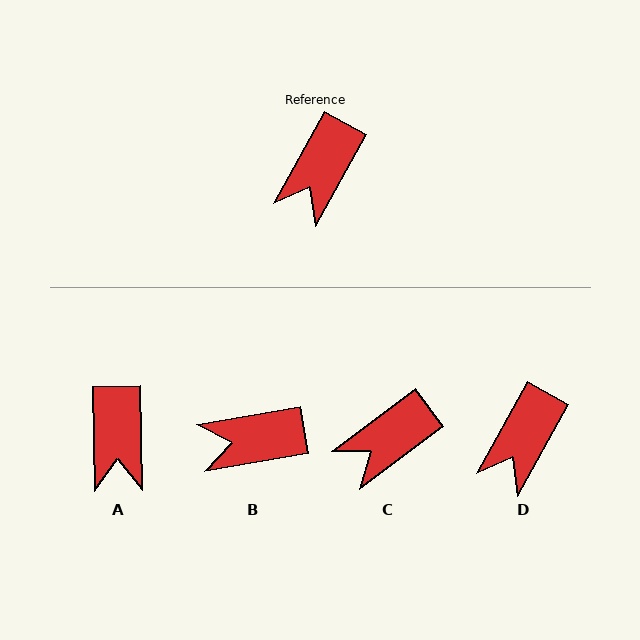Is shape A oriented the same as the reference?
No, it is off by about 30 degrees.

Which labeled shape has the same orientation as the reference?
D.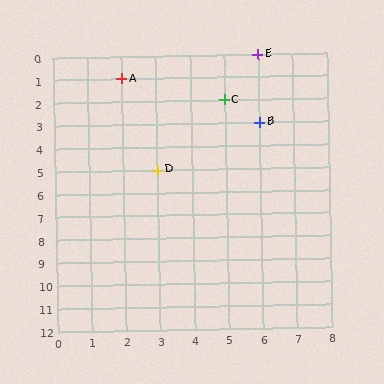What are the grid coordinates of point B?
Point B is at grid coordinates (6, 3).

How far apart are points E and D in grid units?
Points E and D are 3 columns and 5 rows apart (about 5.8 grid units diagonally).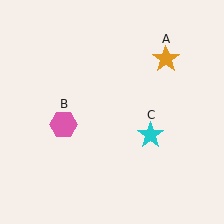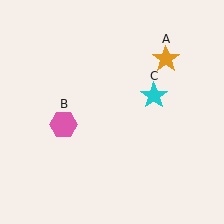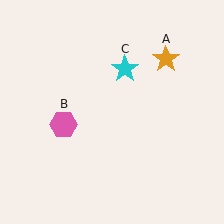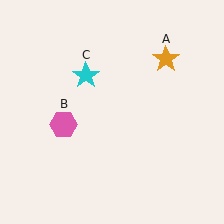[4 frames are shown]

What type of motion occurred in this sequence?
The cyan star (object C) rotated counterclockwise around the center of the scene.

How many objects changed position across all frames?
1 object changed position: cyan star (object C).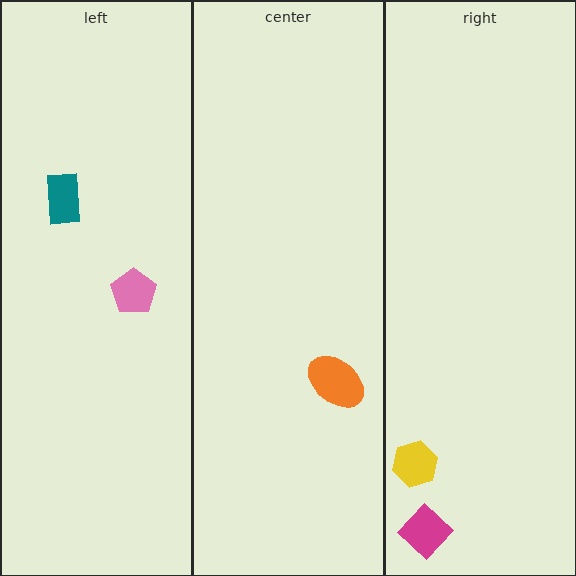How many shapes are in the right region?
2.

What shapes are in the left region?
The pink pentagon, the teal rectangle.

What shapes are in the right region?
The magenta diamond, the yellow hexagon.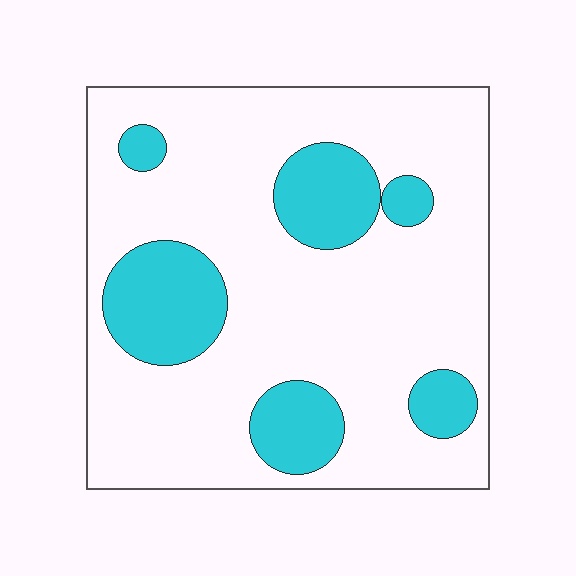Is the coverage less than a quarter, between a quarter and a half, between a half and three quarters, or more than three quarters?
Less than a quarter.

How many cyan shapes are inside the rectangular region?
6.